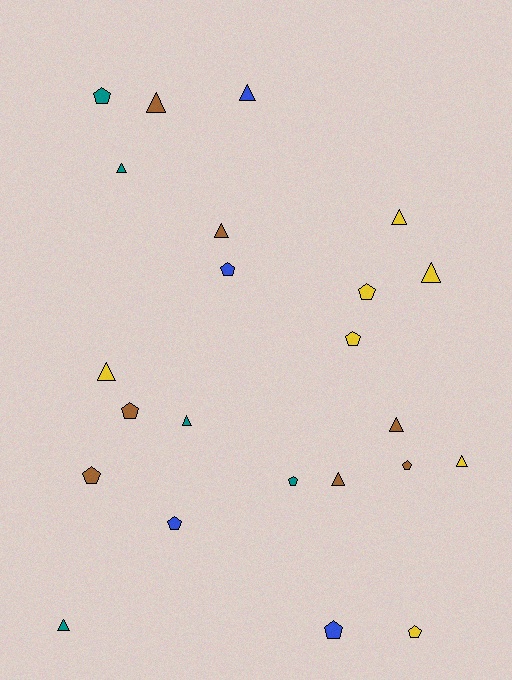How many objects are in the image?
There are 23 objects.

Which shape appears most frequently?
Triangle, with 12 objects.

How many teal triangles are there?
There are 3 teal triangles.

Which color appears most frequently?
Yellow, with 7 objects.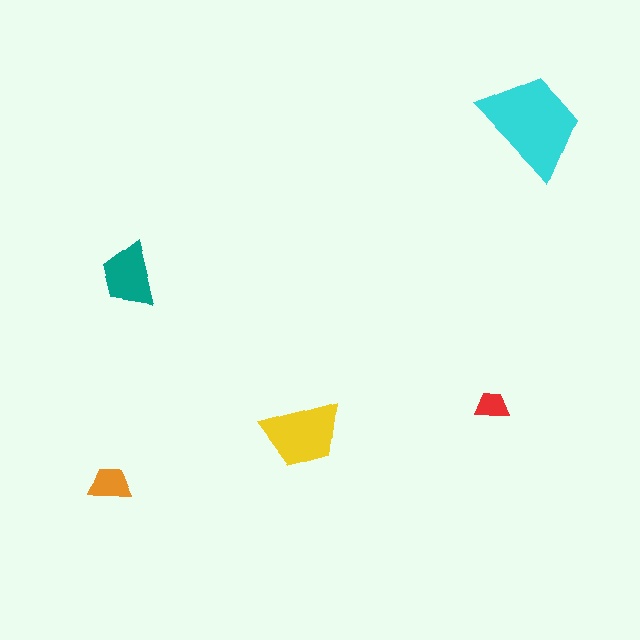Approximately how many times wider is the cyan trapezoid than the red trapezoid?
About 3 times wider.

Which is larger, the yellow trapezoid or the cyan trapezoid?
The cyan one.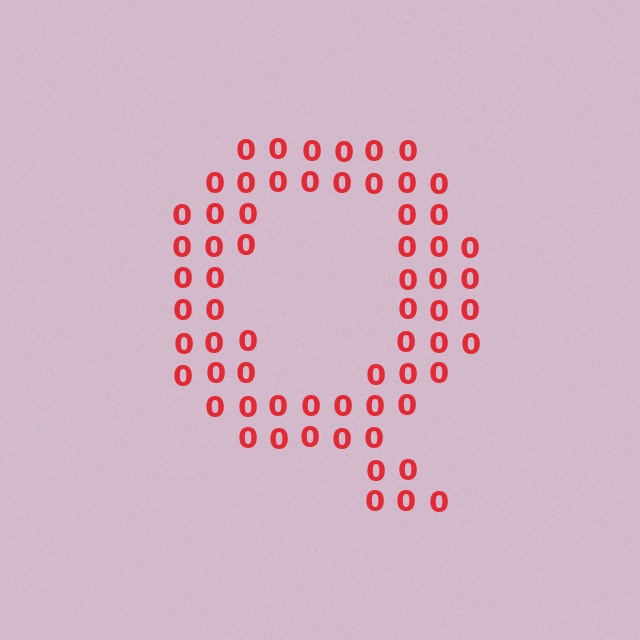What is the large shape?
The large shape is the letter Q.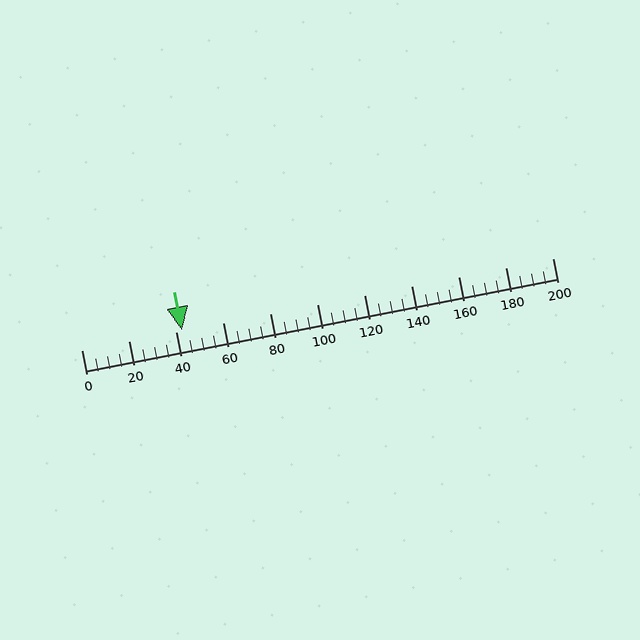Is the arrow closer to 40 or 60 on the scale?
The arrow is closer to 40.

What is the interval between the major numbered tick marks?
The major tick marks are spaced 20 units apart.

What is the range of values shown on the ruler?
The ruler shows values from 0 to 200.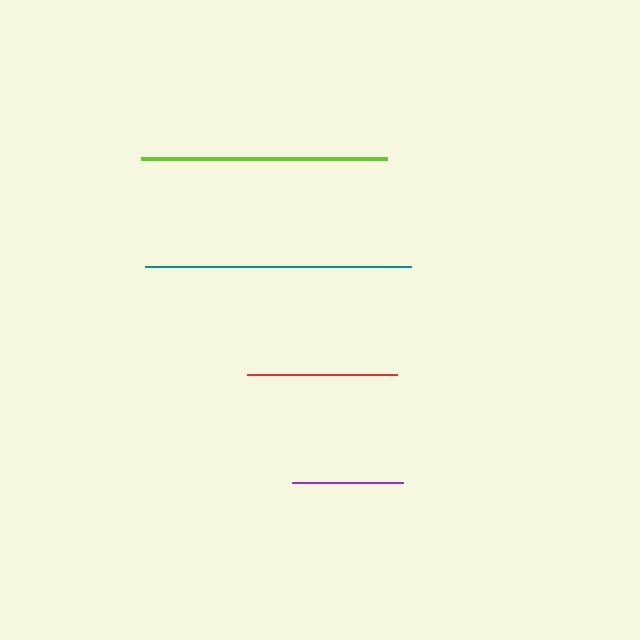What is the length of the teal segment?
The teal segment is approximately 266 pixels long.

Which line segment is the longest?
The teal line is the longest at approximately 266 pixels.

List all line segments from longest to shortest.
From longest to shortest: teal, lime, red, purple.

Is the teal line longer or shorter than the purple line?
The teal line is longer than the purple line.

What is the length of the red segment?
The red segment is approximately 149 pixels long.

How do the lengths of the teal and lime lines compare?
The teal and lime lines are approximately the same length.